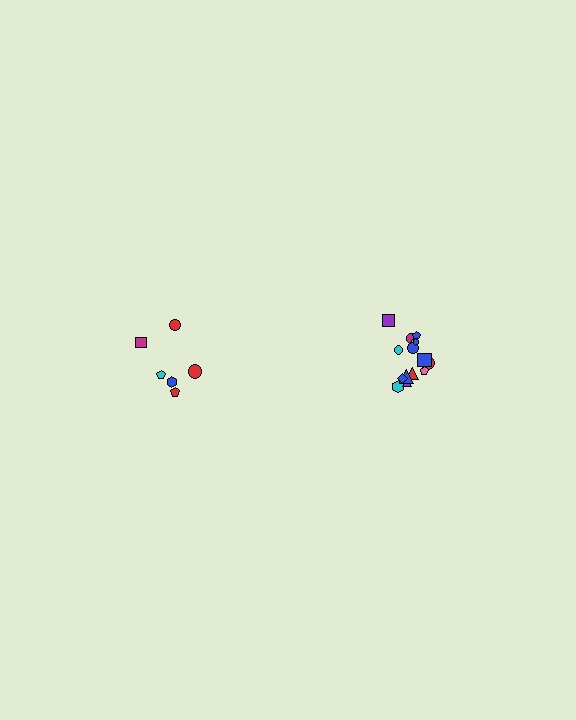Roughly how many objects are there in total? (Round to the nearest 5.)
Roughly 20 objects in total.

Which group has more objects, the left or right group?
The right group.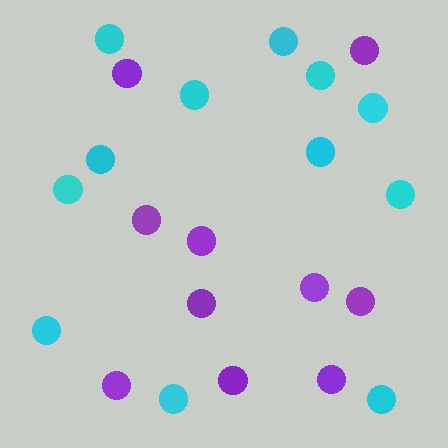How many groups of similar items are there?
There are 2 groups: one group of purple circles (10) and one group of cyan circles (12).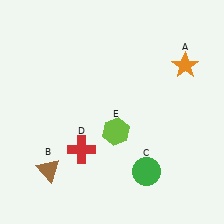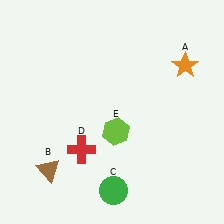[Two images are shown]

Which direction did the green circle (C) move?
The green circle (C) moved left.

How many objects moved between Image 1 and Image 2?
1 object moved between the two images.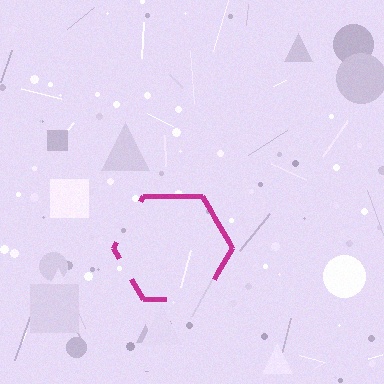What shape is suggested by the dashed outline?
The dashed outline suggests a hexagon.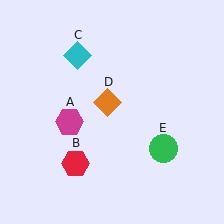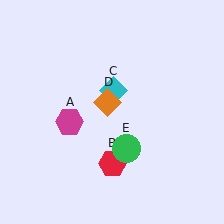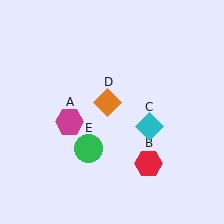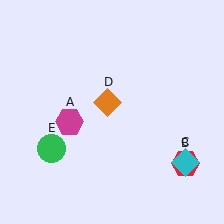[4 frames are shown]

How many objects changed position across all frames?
3 objects changed position: red hexagon (object B), cyan diamond (object C), green circle (object E).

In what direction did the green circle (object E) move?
The green circle (object E) moved left.